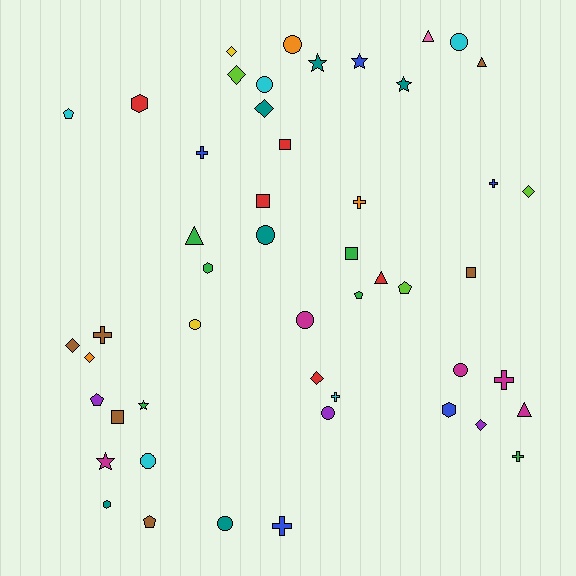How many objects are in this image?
There are 50 objects.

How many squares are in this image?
There are 5 squares.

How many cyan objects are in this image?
There are 5 cyan objects.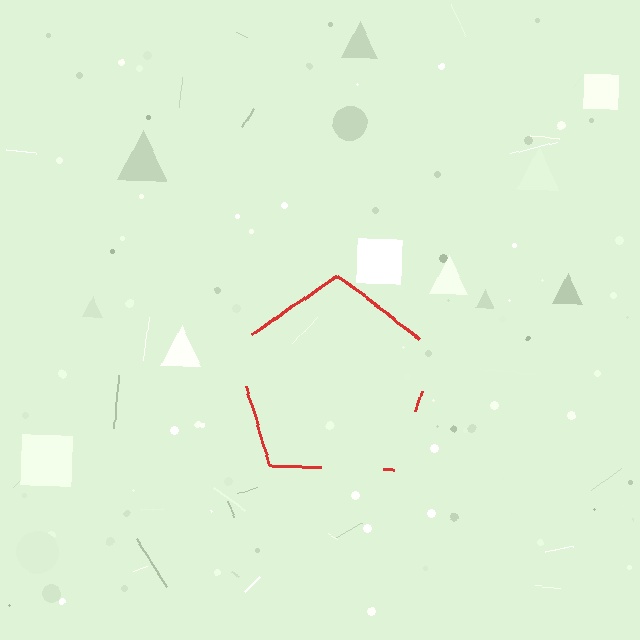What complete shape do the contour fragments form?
The contour fragments form a pentagon.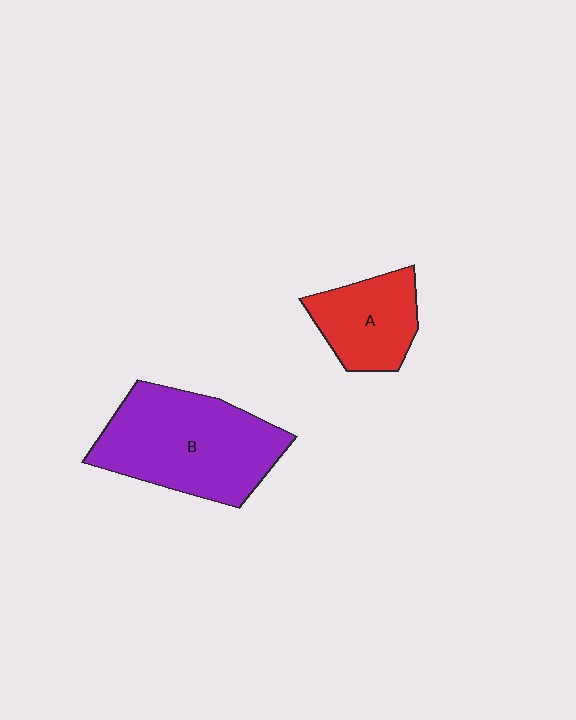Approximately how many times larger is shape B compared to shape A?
Approximately 1.9 times.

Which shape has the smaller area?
Shape A (red).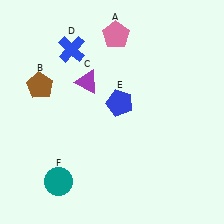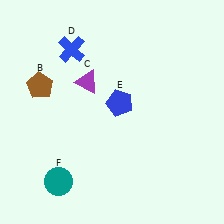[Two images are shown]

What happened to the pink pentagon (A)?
The pink pentagon (A) was removed in Image 2. It was in the top-right area of Image 1.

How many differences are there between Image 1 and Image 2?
There is 1 difference between the two images.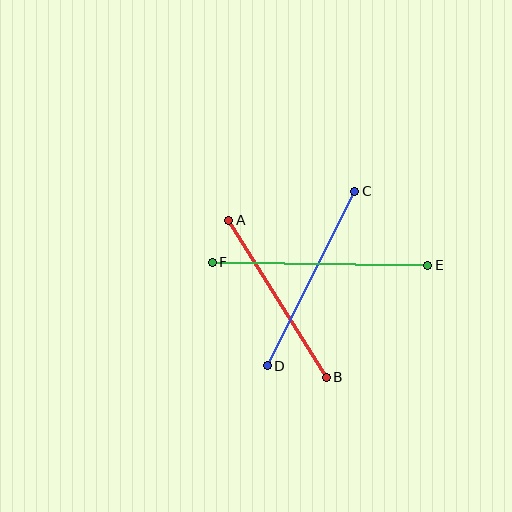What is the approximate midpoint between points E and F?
The midpoint is at approximately (320, 264) pixels.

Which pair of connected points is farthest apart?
Points E and F are farthest apart.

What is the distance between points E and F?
The distance is approximately 216 pixels.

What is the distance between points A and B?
The distance is approximately 185 pixels.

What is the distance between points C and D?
The distance is approximately 196 pixels.